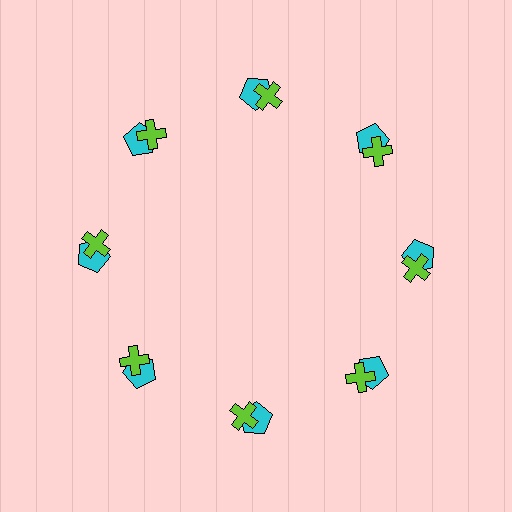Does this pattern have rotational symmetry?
Yes, this pattern has 8-fold rotational symmetry. It looks the same after rotating 45 degrees around the center.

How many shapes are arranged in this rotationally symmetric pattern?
There are 16 shapes, arranged in 8 groups of 2.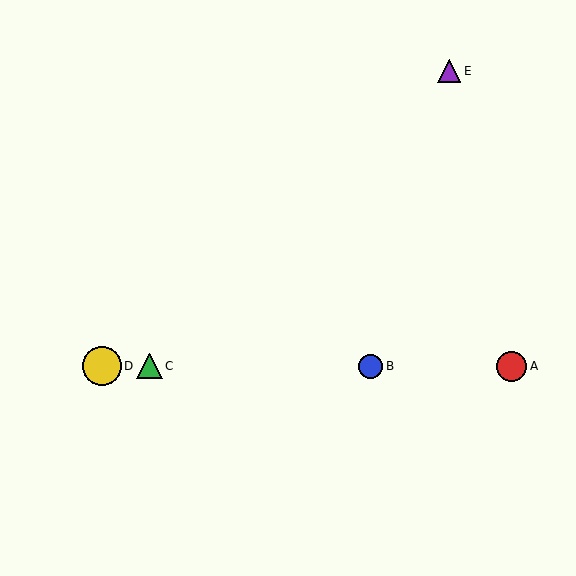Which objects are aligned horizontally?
Objects A, B, C, D are aligned horizontally.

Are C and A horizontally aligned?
Yes, both are at y≈366.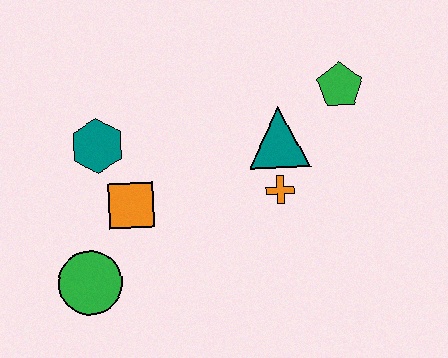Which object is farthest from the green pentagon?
The green circle is farthest from the green pentagon.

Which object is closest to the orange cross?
The teal triangle is closest to the orange cross.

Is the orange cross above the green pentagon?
No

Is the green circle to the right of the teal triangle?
No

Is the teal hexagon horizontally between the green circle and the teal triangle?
Yes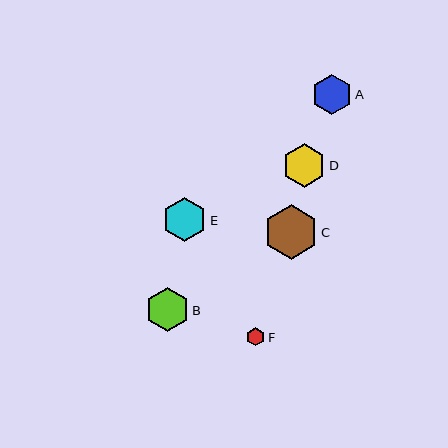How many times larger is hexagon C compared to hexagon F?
Hexagon C is approximately 3.0 times the size of hexagon F.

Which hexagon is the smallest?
Hexagon F is the smallest with a size of approximately 18 pixels.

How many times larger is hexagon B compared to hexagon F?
Hexagon B is approximately 2.4 times the size of hexagon F.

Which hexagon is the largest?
Hexagon C is the largest with a size of approximately 54 pixels.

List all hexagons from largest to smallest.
From largest to smallest: C, B, E, D, A, F.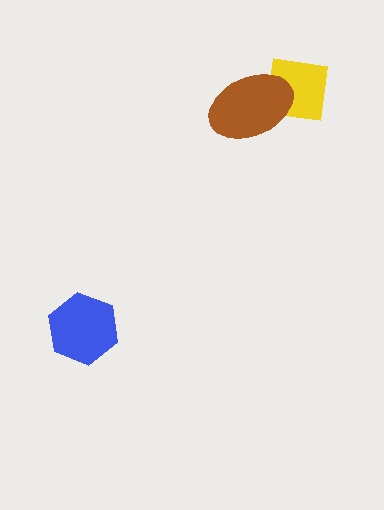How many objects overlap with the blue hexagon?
0 objects overlap with the blue hexagon.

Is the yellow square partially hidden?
Yes, it is partially covered by another shape.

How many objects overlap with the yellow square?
1 object overlaps with the yellow square.